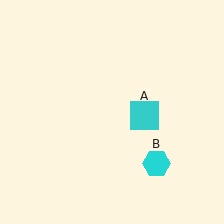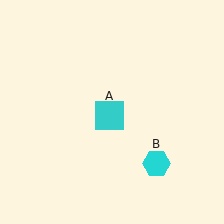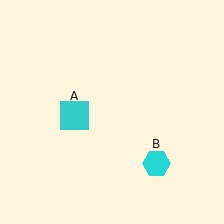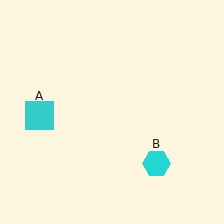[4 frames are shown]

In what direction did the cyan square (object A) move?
The cyan square (object A) moved left.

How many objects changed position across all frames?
1 object changed position: cyan square (object A).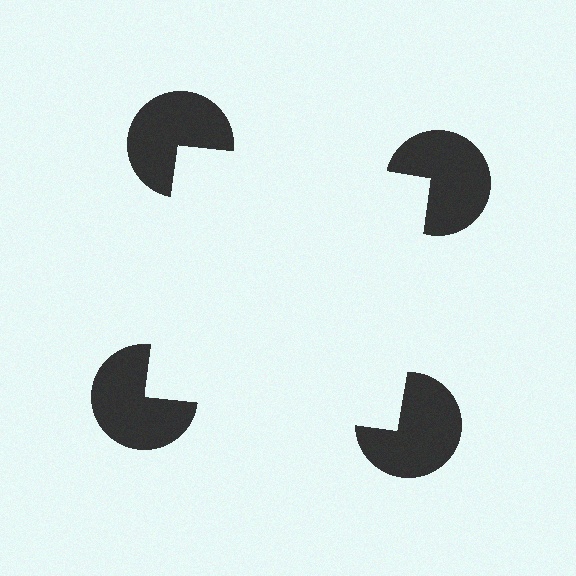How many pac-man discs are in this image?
There are 4 — one at each vertex of the illusory square.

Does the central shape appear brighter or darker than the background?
It typically appears slightly brighter than the background, even though no actual brightness change is drawn.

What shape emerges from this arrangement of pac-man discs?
An illusory square — its edges are inferred from the aligned wedge cuts in the pac-man discs, not physically drawn.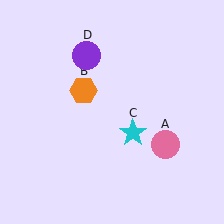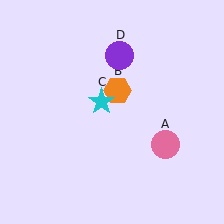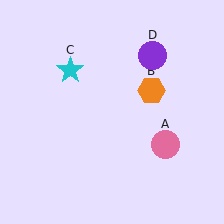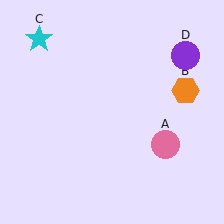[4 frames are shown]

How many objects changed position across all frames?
3 objects changed position: orange hexagon (object B), cyan star (object C), purple circle (object D).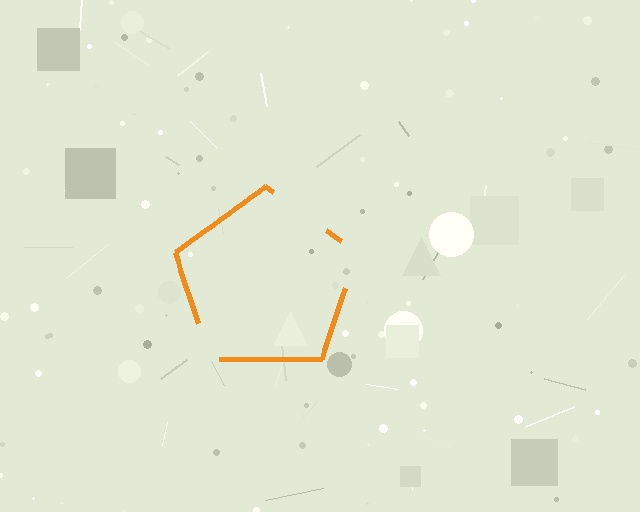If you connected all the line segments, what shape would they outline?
They would outline a pentagon.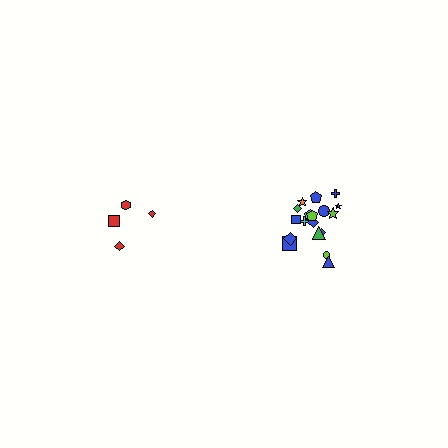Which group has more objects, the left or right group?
The right group.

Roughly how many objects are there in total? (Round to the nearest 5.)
Roughly 20 objects in total.